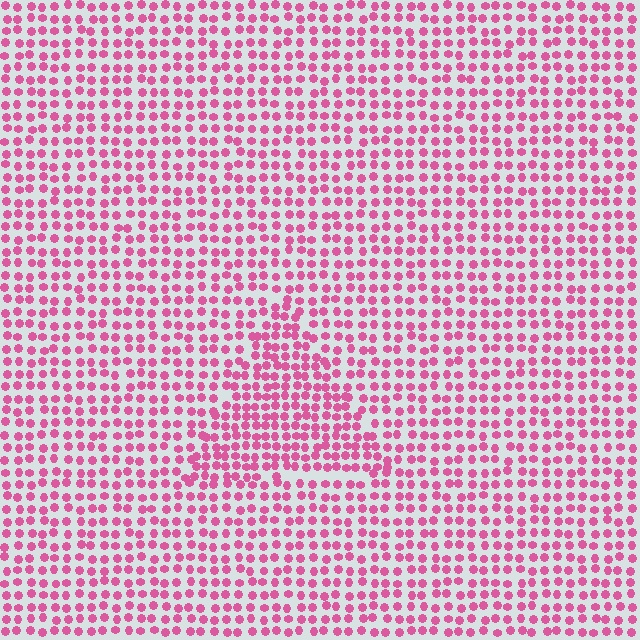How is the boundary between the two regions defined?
The boundary is defined by a change in element density (approximately 1.5x ratio). All elements are the same color, size, and shape.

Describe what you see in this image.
The image contains small pink elements arranged at two different densities. A triangle-shaped region is visible where the elements are more densely packed than the surrounding area.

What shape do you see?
I see a triangle.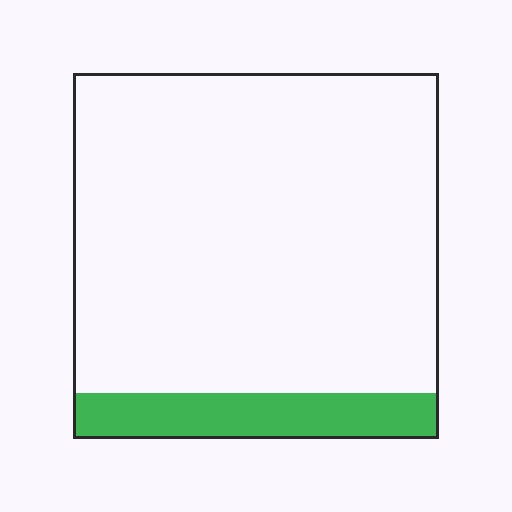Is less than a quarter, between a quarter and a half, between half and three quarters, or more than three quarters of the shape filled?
Less than a quarter.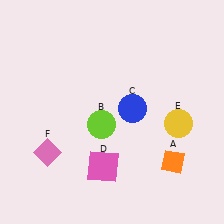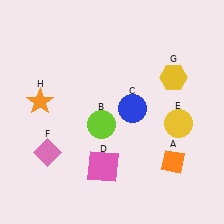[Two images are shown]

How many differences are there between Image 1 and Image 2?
There are 2 differences between the two images.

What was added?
A yellow hexagon (G), an orange star (H) were added in Image 2.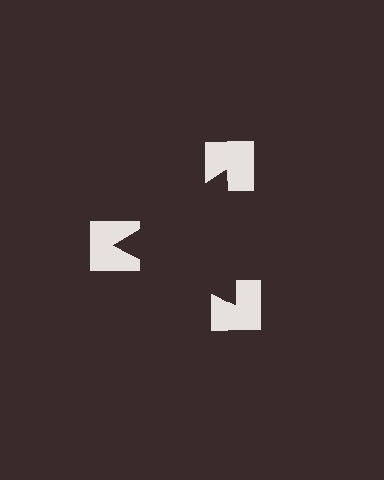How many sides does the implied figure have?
3 sides.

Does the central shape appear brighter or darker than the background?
It typically appears slightly darker than the background, even though no actual brightness change is drawn.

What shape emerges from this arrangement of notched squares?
An illusory triangle — its edges are inferred from the aligned wedge cuts in the notched squares, not physically drawn.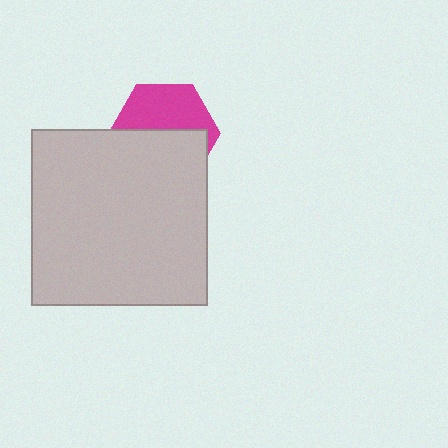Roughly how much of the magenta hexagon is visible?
About half of it is visible (roughly 48%).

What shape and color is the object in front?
The object in front is a light gray square.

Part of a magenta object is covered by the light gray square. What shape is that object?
It is a hexagon.